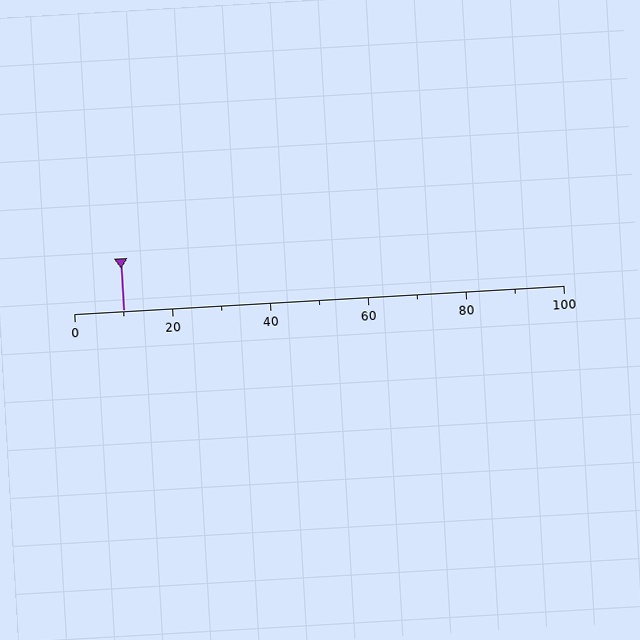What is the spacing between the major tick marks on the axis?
The major ticks are spaced 20 apart.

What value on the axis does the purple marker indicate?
The marker indicates approximately 10.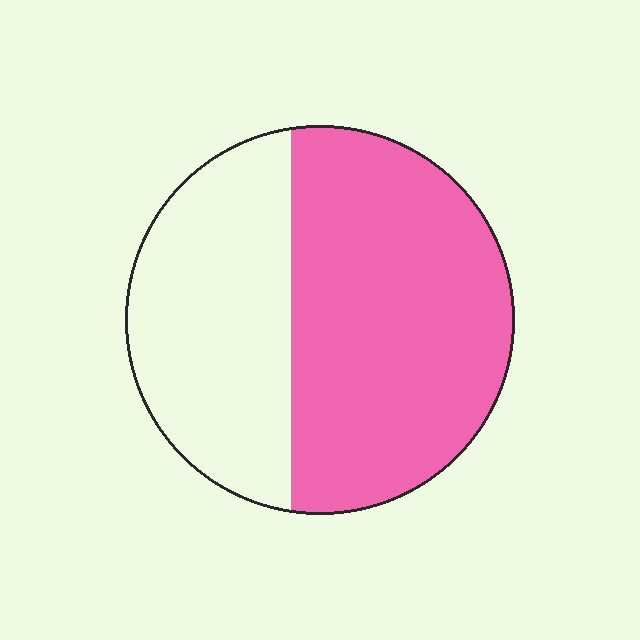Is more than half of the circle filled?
Yes.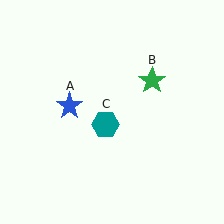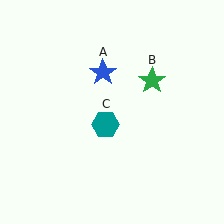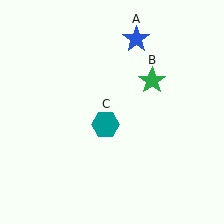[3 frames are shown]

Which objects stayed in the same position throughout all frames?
Green star (object B) and teal hexagon (object C) remained stationary.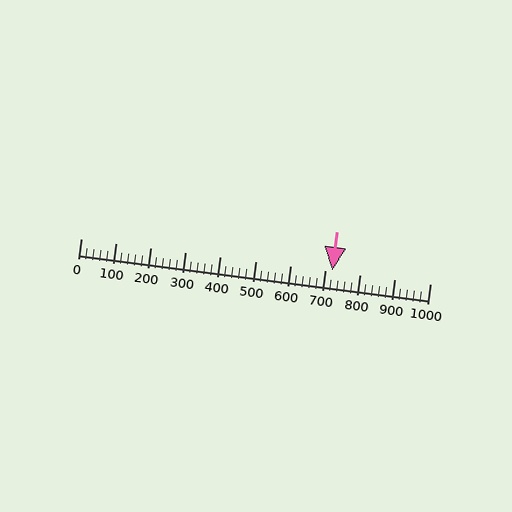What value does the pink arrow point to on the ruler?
The pink arrow points to approximately 720.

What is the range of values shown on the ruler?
The ruler shows values from 0 to 1000.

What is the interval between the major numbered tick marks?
The major tick marks are spaced 100 units apart.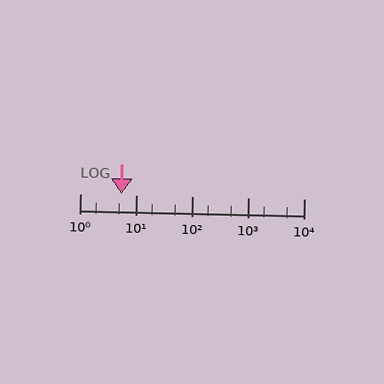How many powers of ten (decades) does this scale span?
The scale spans 4 decades, from 1 to 10000.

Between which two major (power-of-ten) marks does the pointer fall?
The pointer is between 1 and 10.